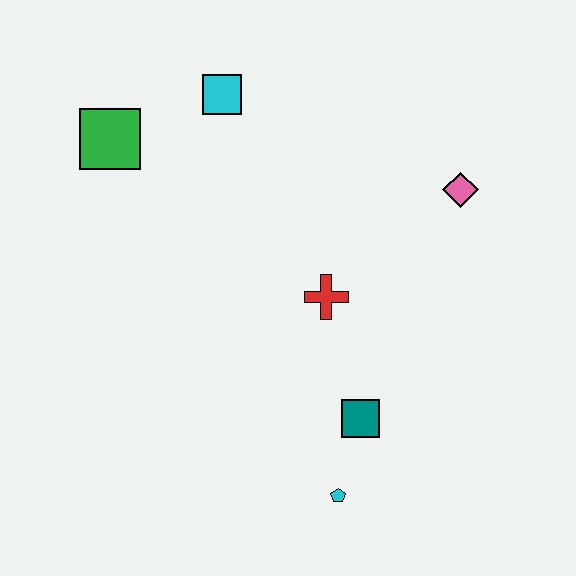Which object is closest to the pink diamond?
The red cross is closest to the pink diamond.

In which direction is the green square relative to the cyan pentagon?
The green square is above the cyan pentagon.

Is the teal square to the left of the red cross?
No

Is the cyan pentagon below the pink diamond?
Yes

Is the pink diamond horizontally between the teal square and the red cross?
No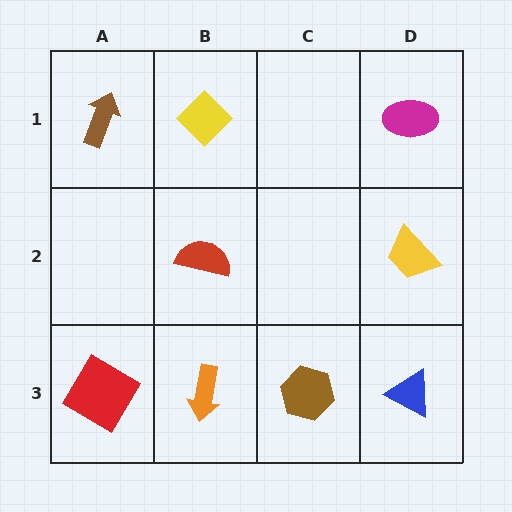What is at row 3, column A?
A red diamond.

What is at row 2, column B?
A red semicircle.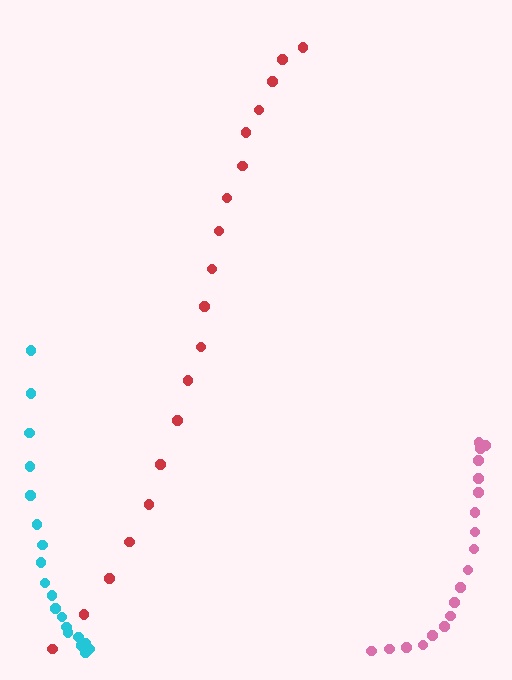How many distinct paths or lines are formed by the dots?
There are 3 distinct paths.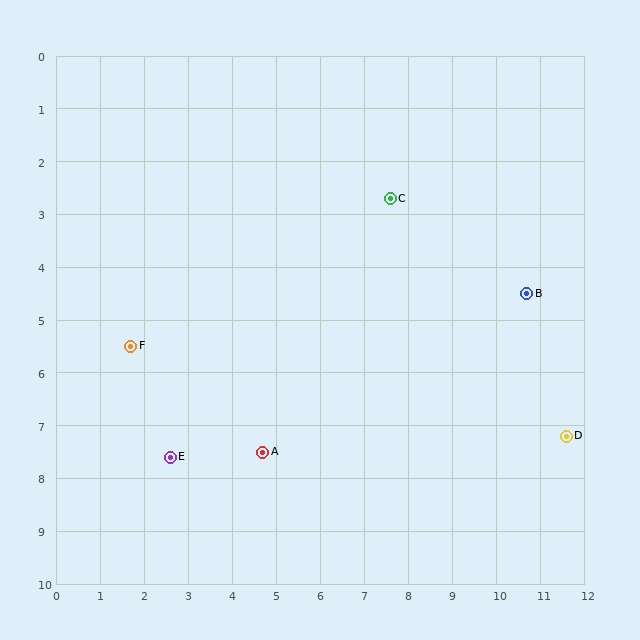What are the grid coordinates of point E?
Point E is at approximately (2.6, 7.6).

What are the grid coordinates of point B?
Point B is at approximately (10.7, 4.5).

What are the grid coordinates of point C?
Point C is at approximately (7.6, 2.7).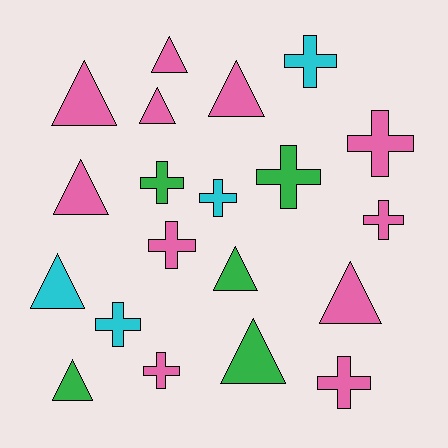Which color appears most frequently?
Pink, with 11 objects.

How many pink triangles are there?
There are 6 pink triangles.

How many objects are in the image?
There are 20 objects.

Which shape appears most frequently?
Cross, with 10 objects.